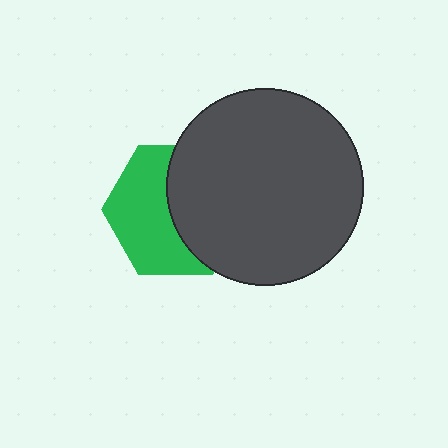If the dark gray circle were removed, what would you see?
You would see the complete green hexagon.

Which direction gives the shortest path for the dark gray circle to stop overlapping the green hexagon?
Moving right gives the shortest separation.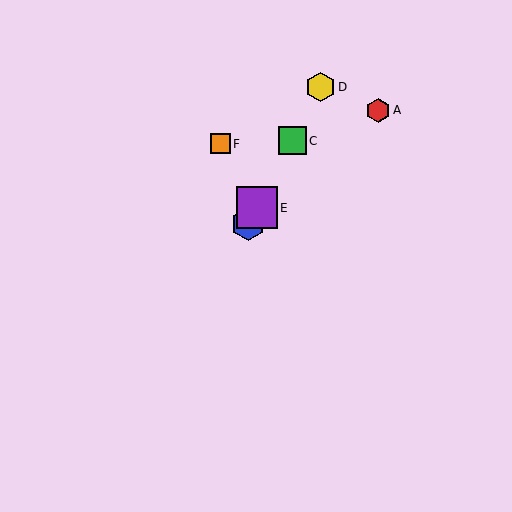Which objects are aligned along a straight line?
Objects B, C, D, E are aligned along a straight line.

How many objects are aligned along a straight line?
4 objects (B, C, D, E) are aligned along a straight line.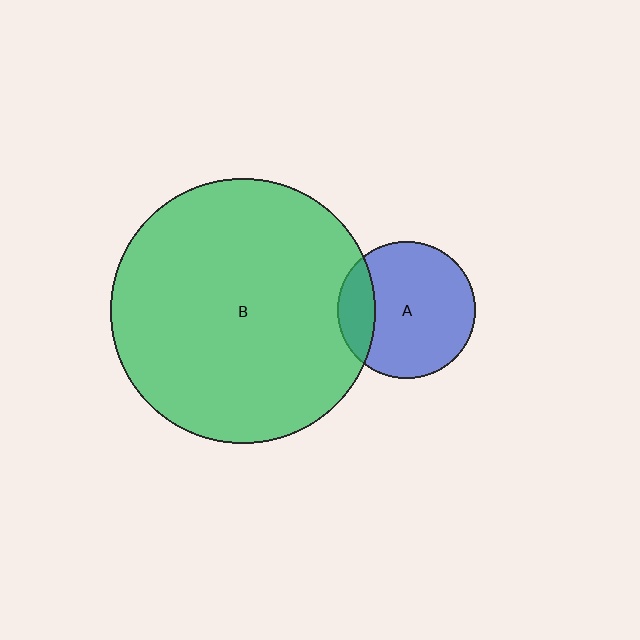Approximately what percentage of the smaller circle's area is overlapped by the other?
Approximately 20%.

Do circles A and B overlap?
Yes.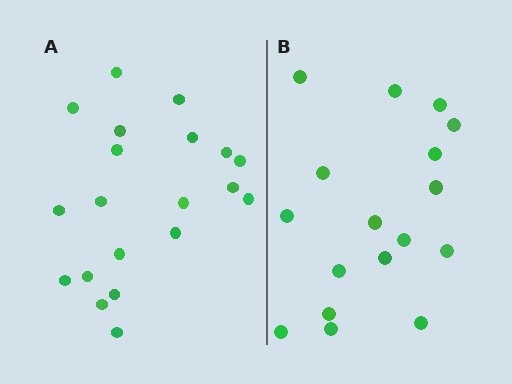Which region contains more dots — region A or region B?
Region A (the left region) has more dots.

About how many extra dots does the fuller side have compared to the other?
Region A has just a few more — roughly 2 or 3 more dots than region B.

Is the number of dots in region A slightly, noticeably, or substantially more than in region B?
Region A has only slightly more — the two regions are fairly close. The ratio is roughly 1.2 to 1.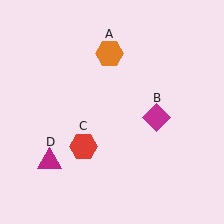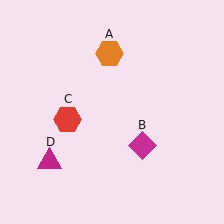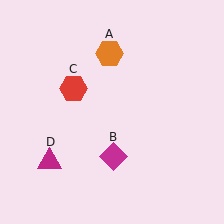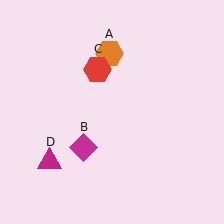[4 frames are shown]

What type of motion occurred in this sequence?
The magenta diamond (object B), red hexagon (object C) rotated clockwise around the center of the scene.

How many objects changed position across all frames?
2 objects changed position: magenta diamond (object B), red hexagon (object C).